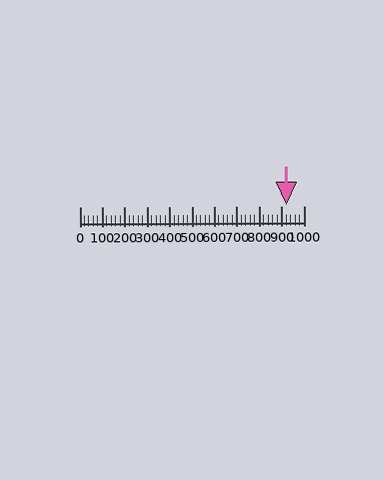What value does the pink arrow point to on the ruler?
The pink arrow points to approximately 920.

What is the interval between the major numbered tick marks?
The major tick marks are spaced 100 units apart.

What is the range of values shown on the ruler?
The ruler shows values from 0 to 1000.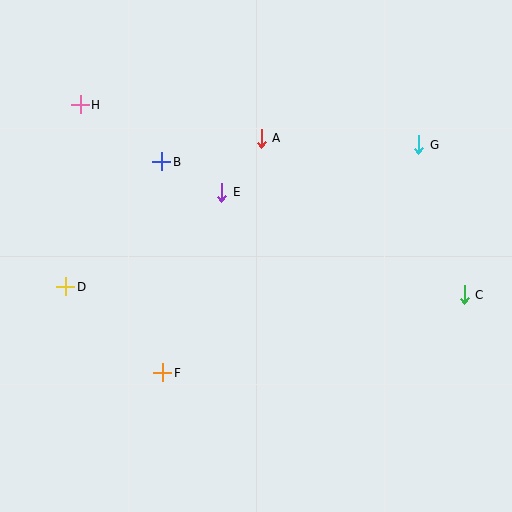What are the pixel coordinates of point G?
Point G is at (419, 145).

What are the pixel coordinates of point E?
Point E is at (222, 192).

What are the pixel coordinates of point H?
Point H is at (80, 105).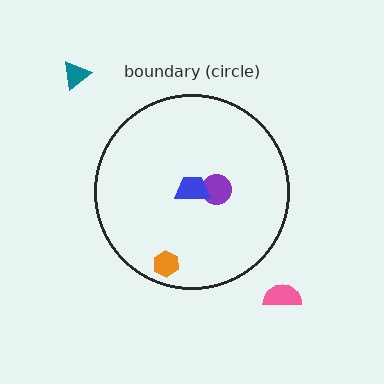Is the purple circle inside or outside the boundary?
Inside.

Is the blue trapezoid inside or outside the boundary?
Inside.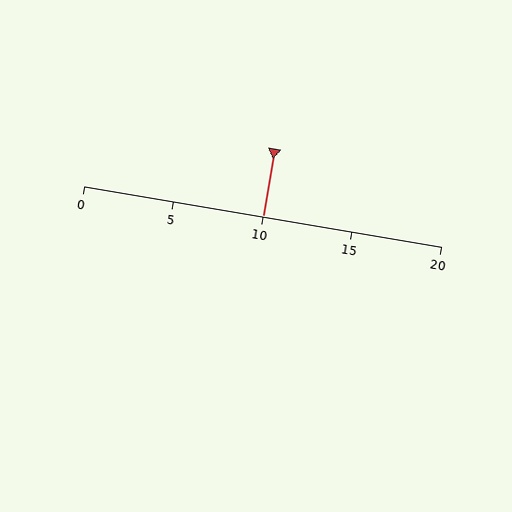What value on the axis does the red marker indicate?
The marker indicates approximately 10.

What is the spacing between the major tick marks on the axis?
The major ticks are spaced 5 apart.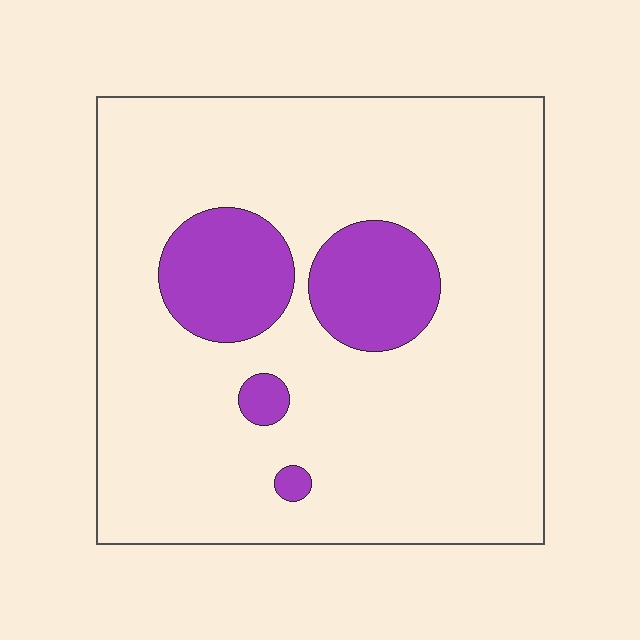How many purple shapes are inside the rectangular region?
4.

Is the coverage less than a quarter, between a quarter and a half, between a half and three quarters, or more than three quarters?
Less than a quarter.